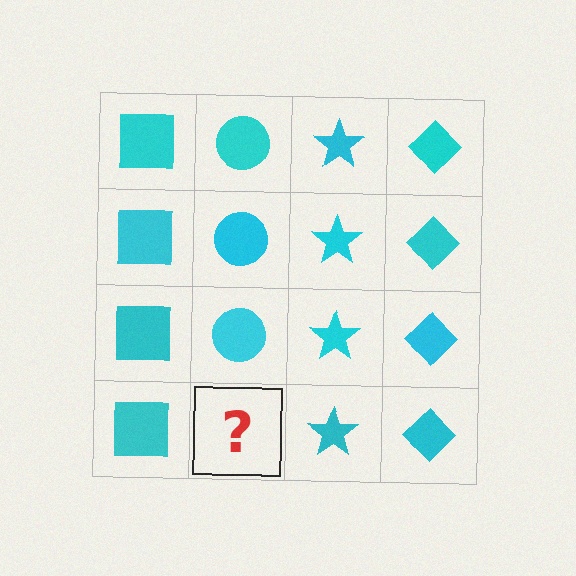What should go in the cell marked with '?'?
The missing cell should contain a cyan circle.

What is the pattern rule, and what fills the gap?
The rule is that each column has a consistent shape. The gap should be filled with a cyan circle.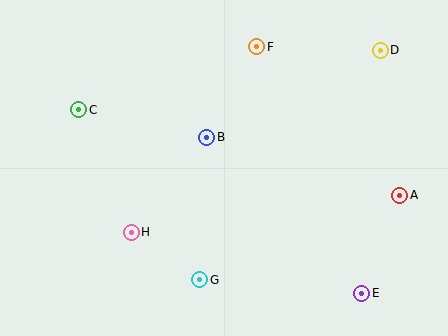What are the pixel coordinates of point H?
Point H is at (131, 232).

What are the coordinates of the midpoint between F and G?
The midpoint between F and G is at (228, 163).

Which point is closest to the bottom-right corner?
Point E is closest to the bottom-right corner.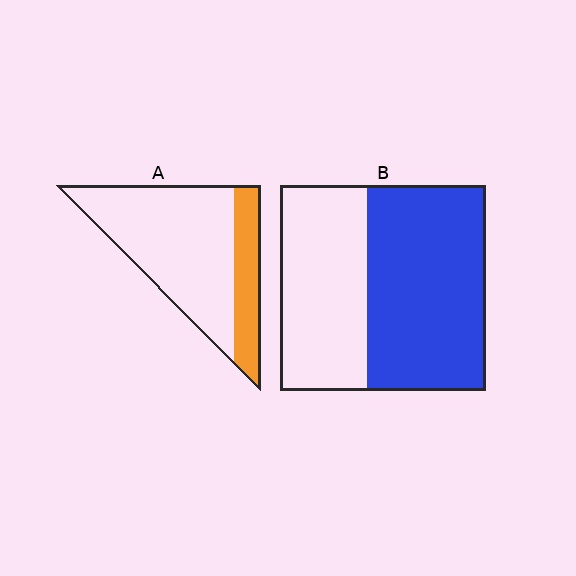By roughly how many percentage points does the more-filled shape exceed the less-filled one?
By roughly 35 percentage points (B over A).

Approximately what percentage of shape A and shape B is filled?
A is approximately 25% and B is approximately 60%.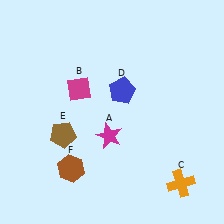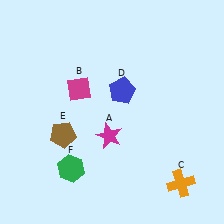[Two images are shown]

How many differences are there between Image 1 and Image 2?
There is 1 difference between the two images.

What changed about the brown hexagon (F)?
In Image 1, F is brown. In Image 2, it changed to green.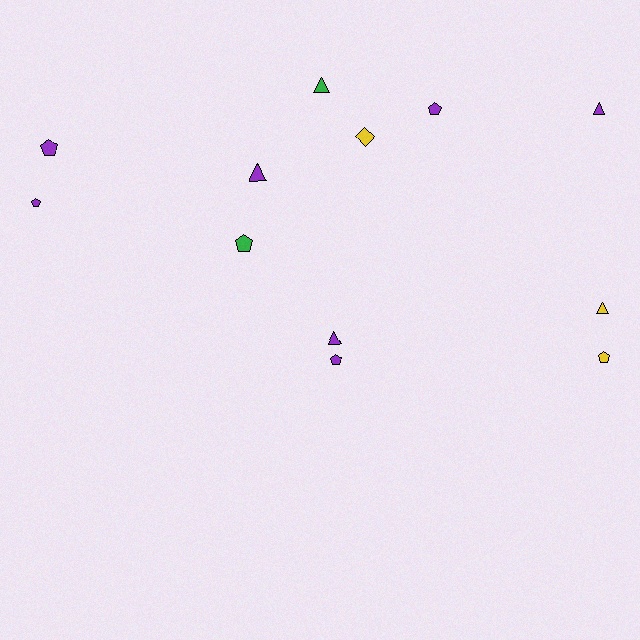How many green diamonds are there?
There are no green diamonds.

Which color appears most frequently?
Purple, with 7 objects.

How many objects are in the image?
There are 12 objects.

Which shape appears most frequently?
Pentagon, with 6 objects.